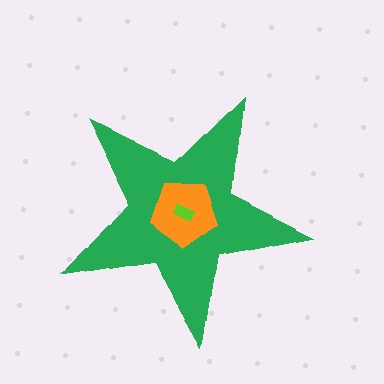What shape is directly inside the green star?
The orange pentagon.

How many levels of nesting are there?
3.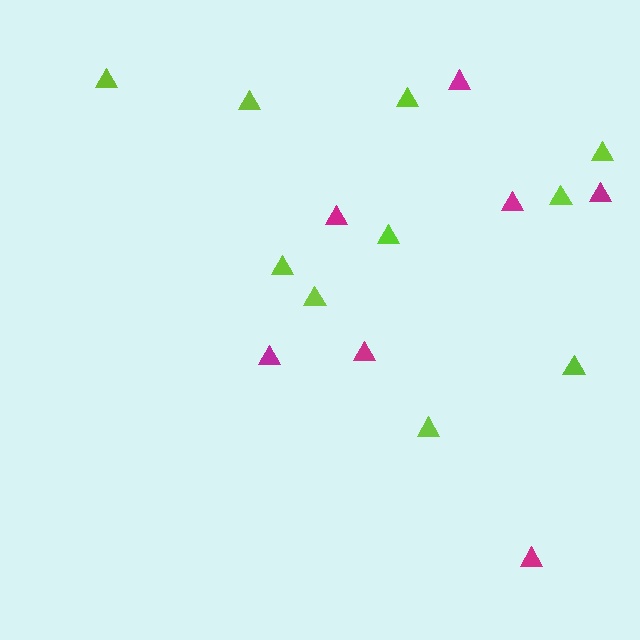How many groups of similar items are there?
There are 2 groups: one group of lime triangles (10) and one group of magenta triangles (7).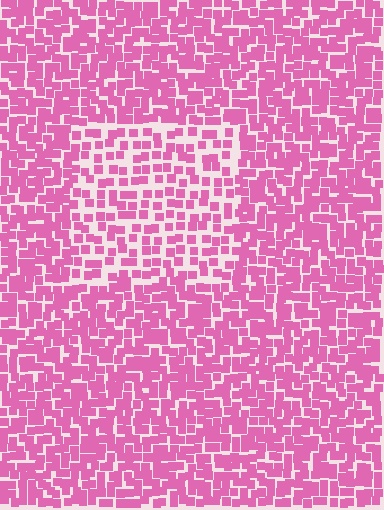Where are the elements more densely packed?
The elements are more densely packed outside the rectangle boundary.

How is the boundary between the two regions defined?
The boundary is defined by a change in element density (approximately 1.7x ratio). All elements are the same color, size, and shape.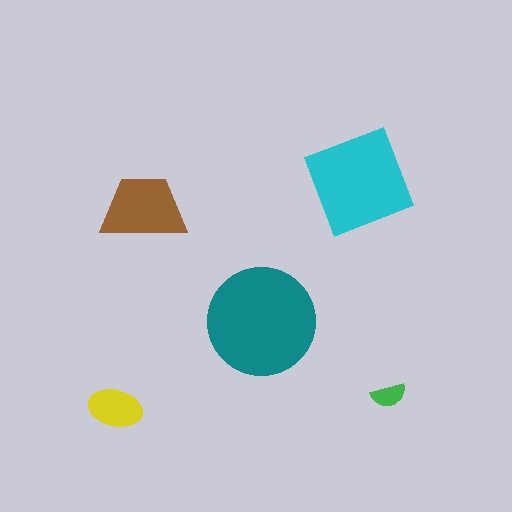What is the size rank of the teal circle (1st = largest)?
1st.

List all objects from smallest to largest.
The green semicircle, the yellow ellipse, the brown trapezoid, the cyan square, the teal circle.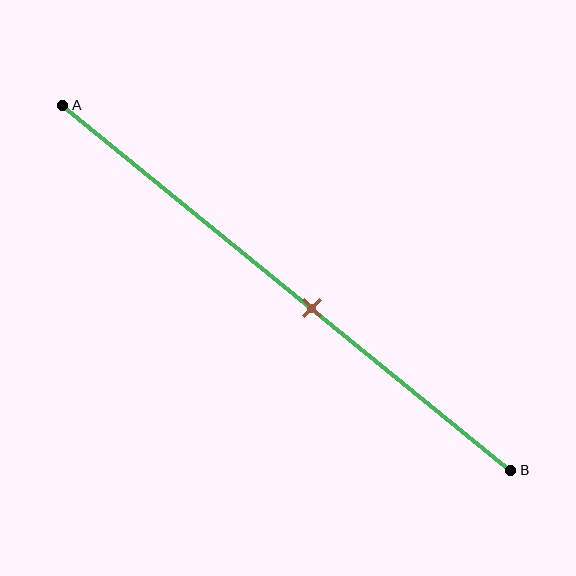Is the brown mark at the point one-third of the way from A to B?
No, the mark is at about 55% from A, not at the 33% one-third point.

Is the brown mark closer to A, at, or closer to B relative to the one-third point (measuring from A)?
The brown mark is closer to point B than the one-third point of segment AB.